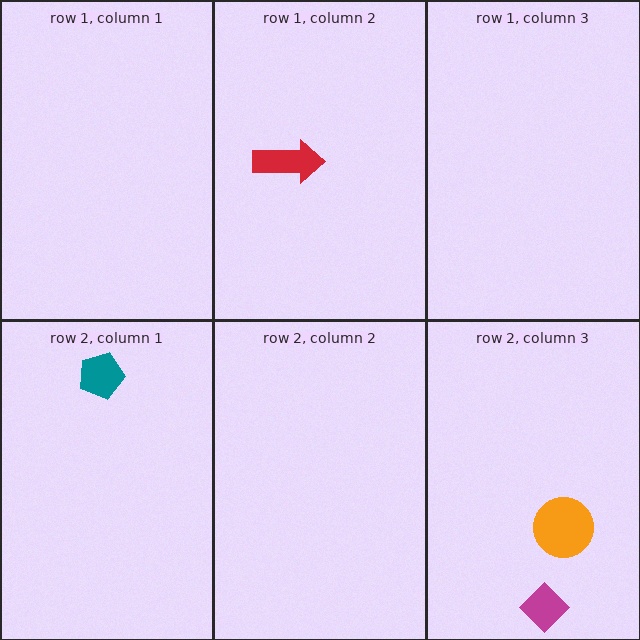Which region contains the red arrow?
The row 1, column 2 region.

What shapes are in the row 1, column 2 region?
The red arrow.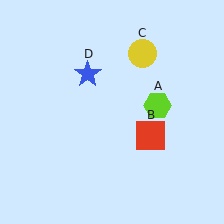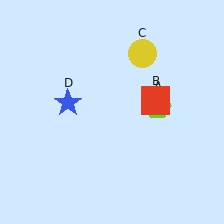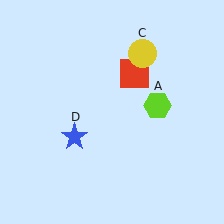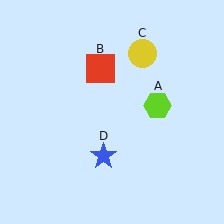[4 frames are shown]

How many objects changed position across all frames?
2 objects changed position: red square (object B), blue star (object D).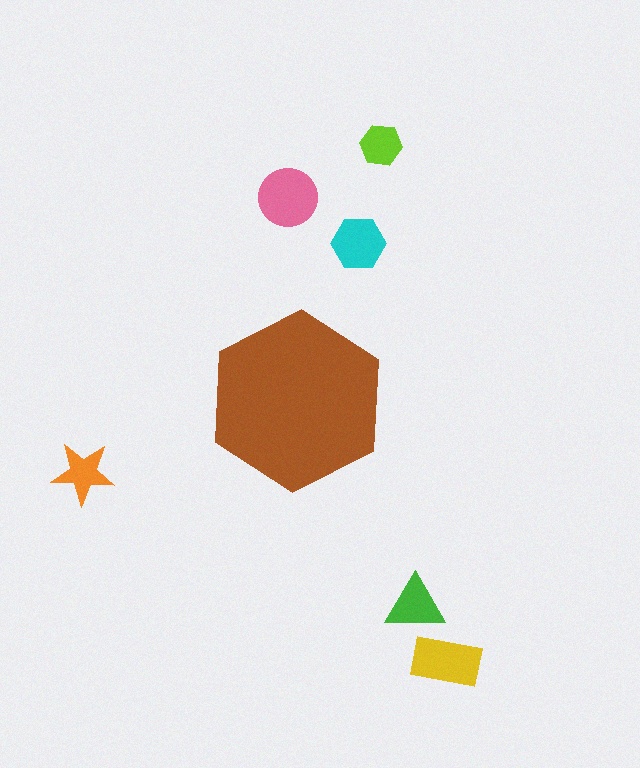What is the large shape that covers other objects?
A brown hexagon.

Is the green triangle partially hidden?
No, the green triangle is fully visible.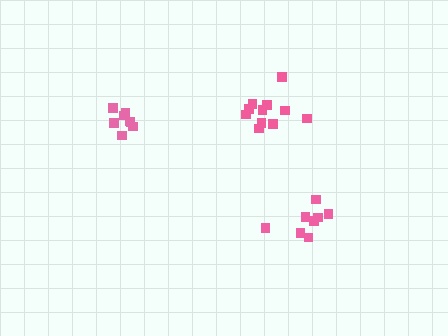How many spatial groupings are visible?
There are 3 spatial groupings.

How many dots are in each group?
Group 1: 11 dots, Group 2: 8 dots, Group 3: 8 dots (27 total).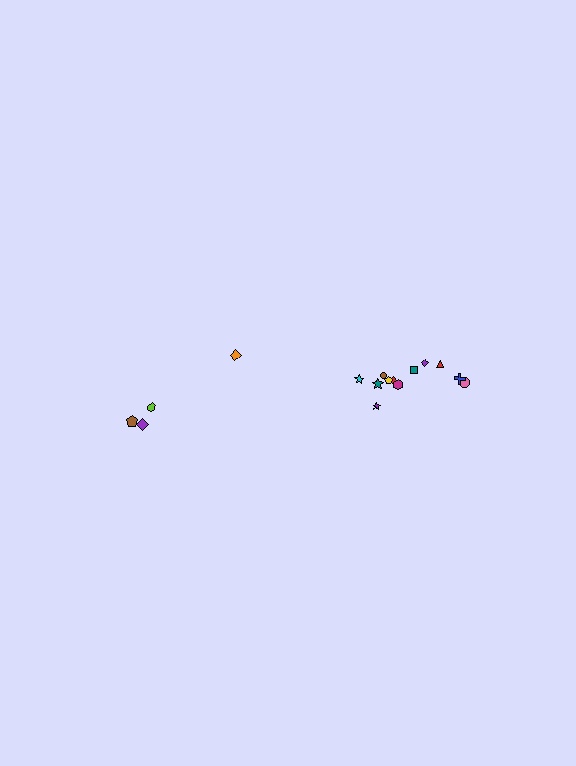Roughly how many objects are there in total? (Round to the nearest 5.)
Roughly 15 objects in total.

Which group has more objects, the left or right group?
The right group.